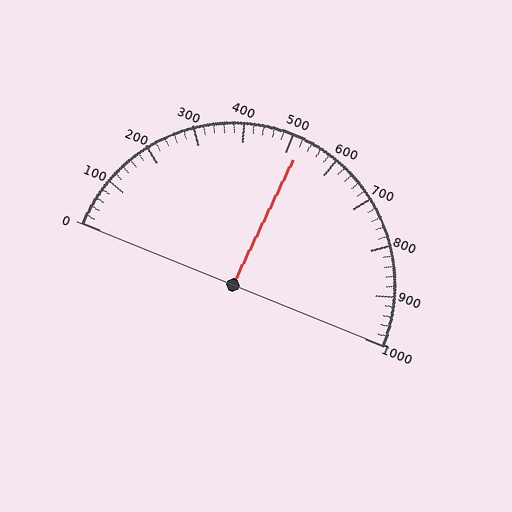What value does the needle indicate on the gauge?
The needle indicates approximately 520.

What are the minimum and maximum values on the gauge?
The gauge ranges from 0 to 1000.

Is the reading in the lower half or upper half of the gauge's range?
The reading is in the upper half of the range (0 to 1000).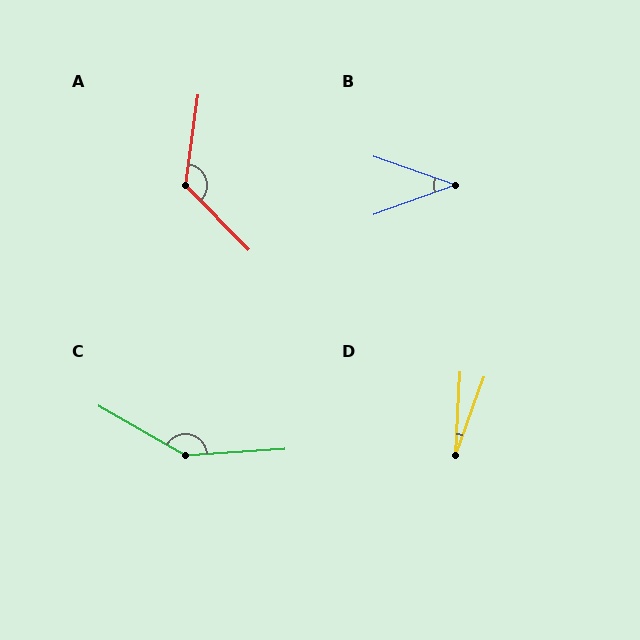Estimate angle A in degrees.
Approximately 128 degrees.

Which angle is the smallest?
D, at approximately 17 degrees.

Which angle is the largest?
C, at approximately 146 degrees.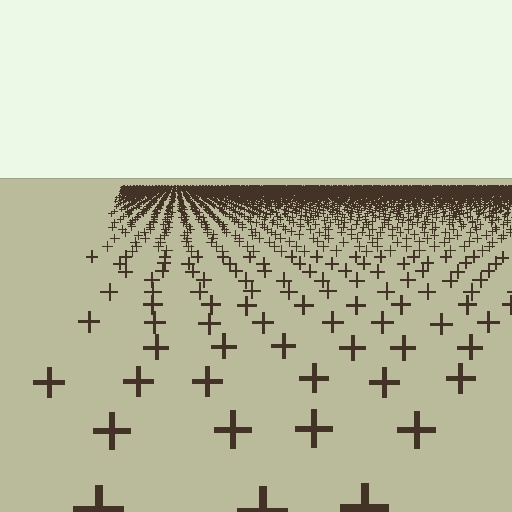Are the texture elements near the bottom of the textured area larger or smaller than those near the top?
Larger. Near the bottom, elements are closer to the viewer and appear at a bigger on-screen size.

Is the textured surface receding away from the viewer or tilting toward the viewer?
The surface is receding away from the viewer. Texture elements get smaller and denser toward the top.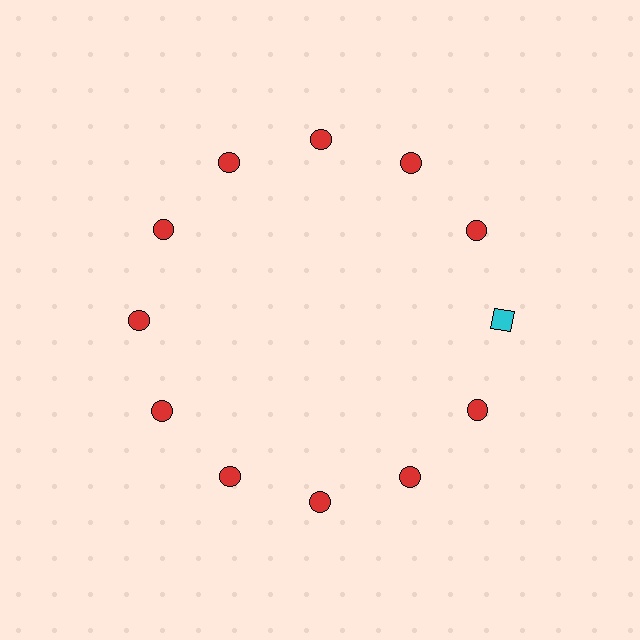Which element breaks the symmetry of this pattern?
The cyan square at roughly the 3 o'clock position breaks the symmetry. All other shapes are red circles.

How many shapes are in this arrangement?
There are 12 shapes arranged in a ring pattern.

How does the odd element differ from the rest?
It differs in both color (cyan instead of red) and shape (square instead of circle).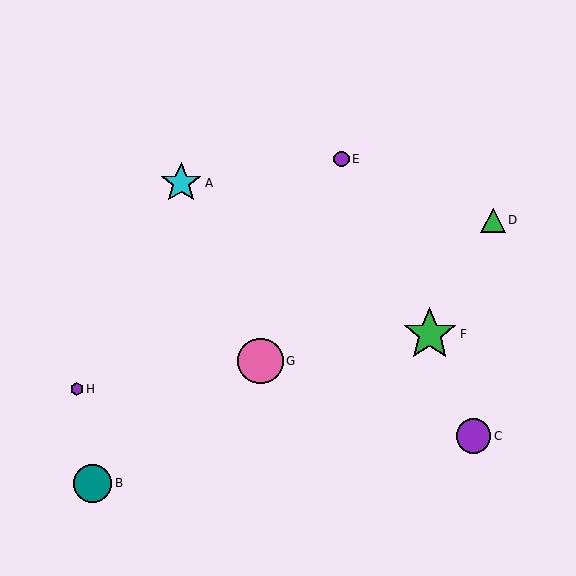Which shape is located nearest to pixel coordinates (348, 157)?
The purple circle (labeled E) at (341, 159) is nearest to that location.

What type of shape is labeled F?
Shape F is a green star.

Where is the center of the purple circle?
The center of the purple circle is at (474, 436).